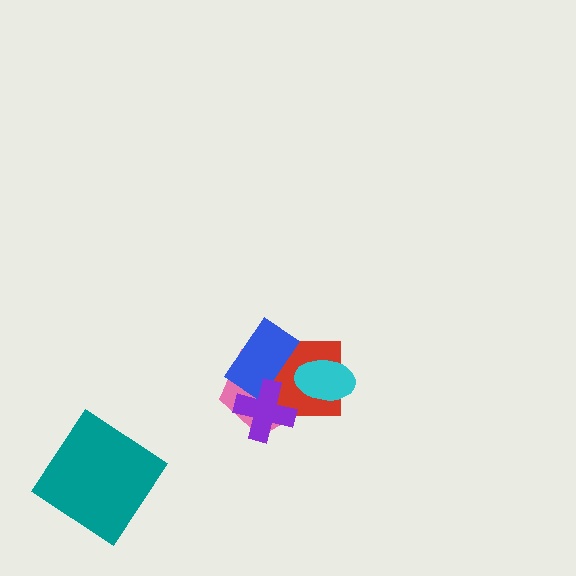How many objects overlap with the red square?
4 objects overlap with the red square.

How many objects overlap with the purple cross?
3 objects overlap with the purple cross.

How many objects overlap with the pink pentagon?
4 objects overlap with the pink pentagon.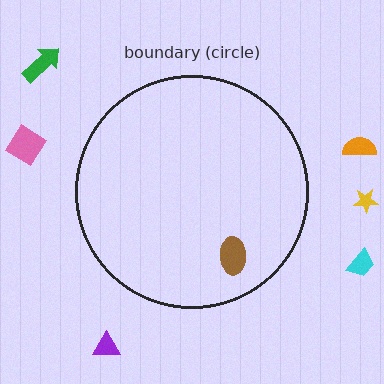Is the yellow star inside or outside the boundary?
Outside.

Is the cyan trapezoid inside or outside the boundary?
Outside.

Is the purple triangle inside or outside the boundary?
Outside.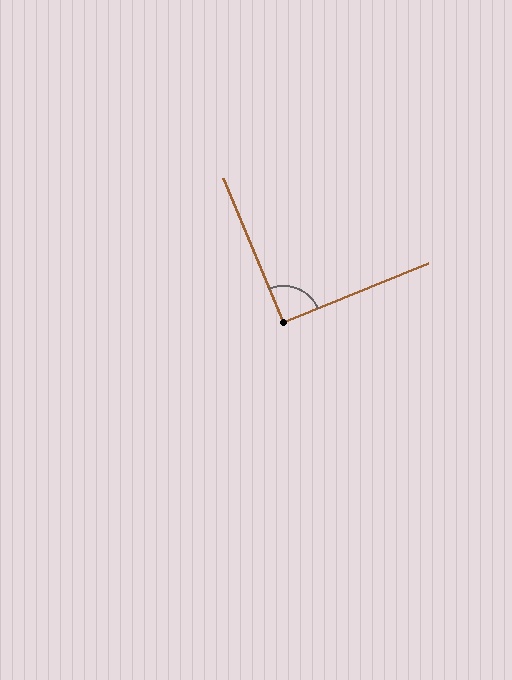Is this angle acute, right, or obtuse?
It is approximately a right angle.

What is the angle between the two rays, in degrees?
Approximately 90 degrees.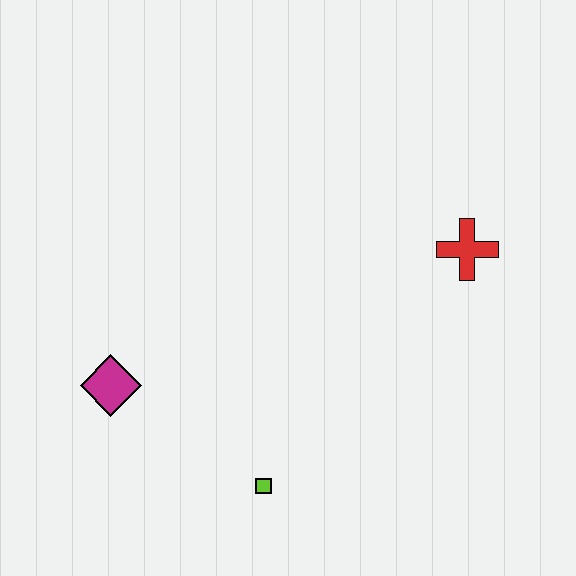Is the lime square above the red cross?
No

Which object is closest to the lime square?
The magenta diamond is closest to the lime square.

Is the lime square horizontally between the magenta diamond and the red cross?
Yes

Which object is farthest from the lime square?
The red cross is farthest from the lime square.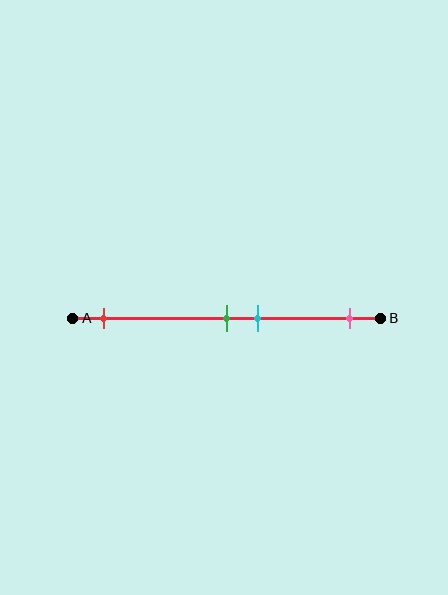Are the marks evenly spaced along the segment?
No, the marks are not evenly spaced.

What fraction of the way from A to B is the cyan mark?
The cyan mark is approximately 60% (0.6) of the way from A to B.